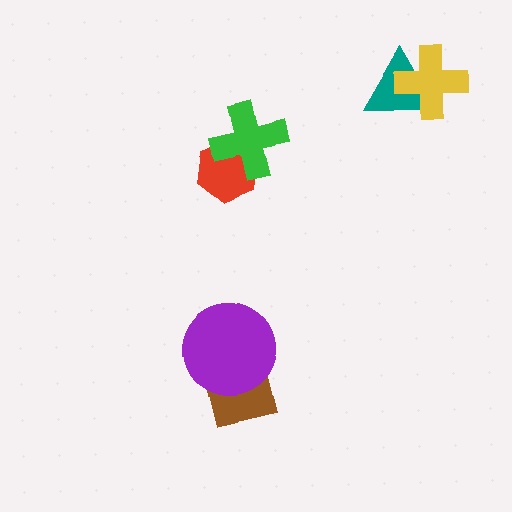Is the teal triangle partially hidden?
Yes, it is partially covered by another shape.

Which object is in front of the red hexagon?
The green cross is in front of the red hexagon.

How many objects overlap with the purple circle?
1 object overlaps with the purple circle.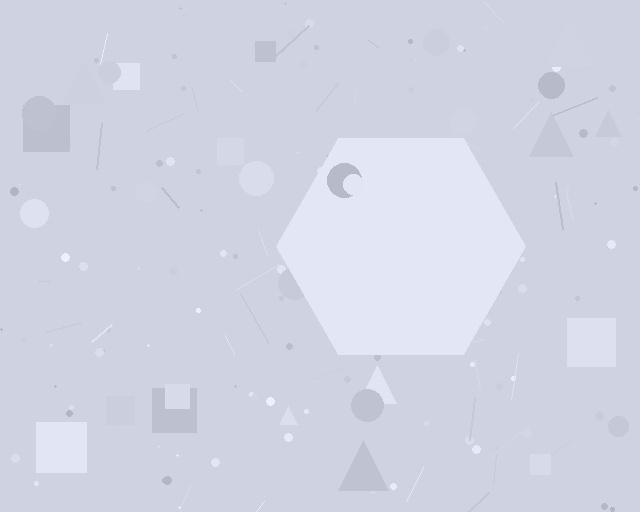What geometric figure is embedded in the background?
A hexagon is embedded in the background.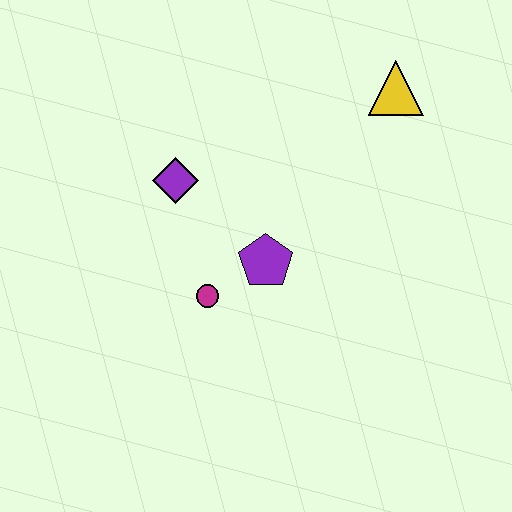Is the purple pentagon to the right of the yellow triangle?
No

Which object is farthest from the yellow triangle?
The magenta circle is farthest from the yellow triangle.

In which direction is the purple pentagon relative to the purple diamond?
The purple pentagon is to the right of the purple diamond.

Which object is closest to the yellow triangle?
The purple pentagon is closest to the yellow triangle.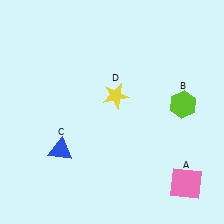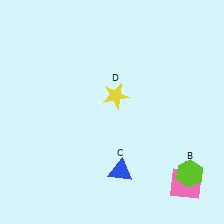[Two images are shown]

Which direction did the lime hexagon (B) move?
The lime hexagon (B) moved down.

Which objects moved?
The objects that moved are: the lime hexagon (B), the blue triangle (C).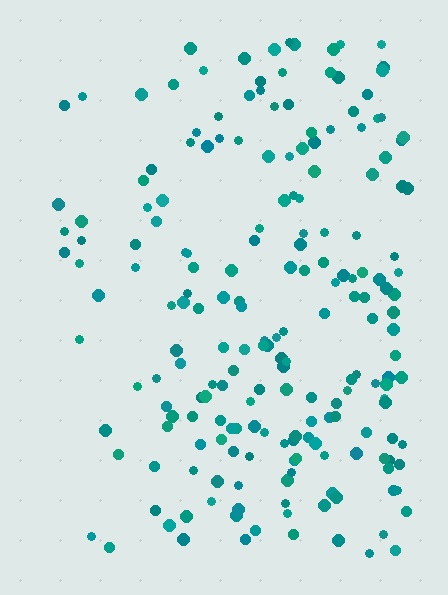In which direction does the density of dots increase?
From left to right, with the right side densest.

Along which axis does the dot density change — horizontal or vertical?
Horizontal.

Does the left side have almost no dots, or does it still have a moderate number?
Still a moderate number, just noticeably fewer than the right.